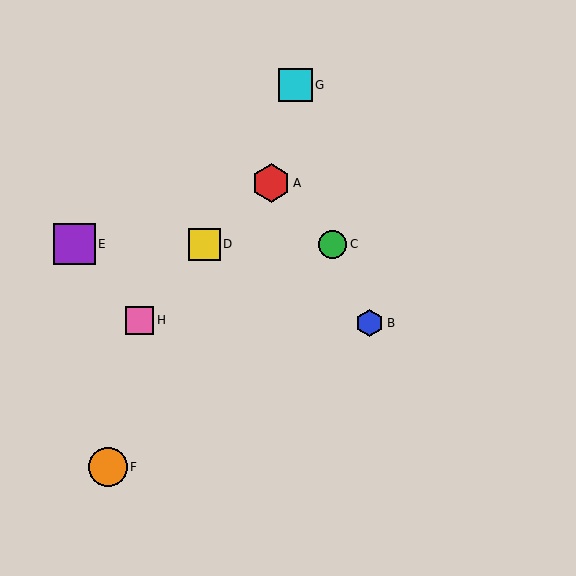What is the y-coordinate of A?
Object A is at y≈183.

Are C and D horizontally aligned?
Yes, both are at y≈244.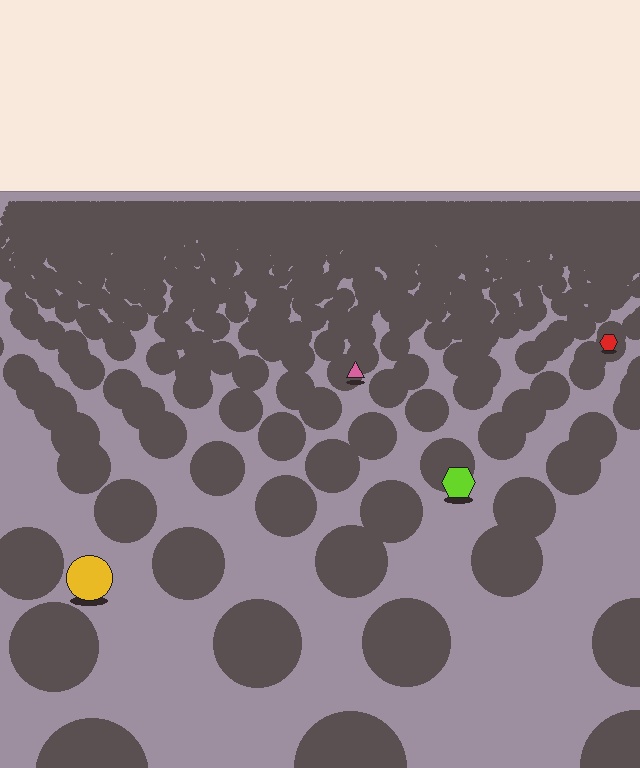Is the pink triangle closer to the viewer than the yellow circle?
No. The yellow circle is closer — you can tell from the texture gradient: the ground texture is coarser near it.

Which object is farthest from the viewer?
The red hexagon is farthest from the viewer. It appears smaller and the ground texture around it is denser.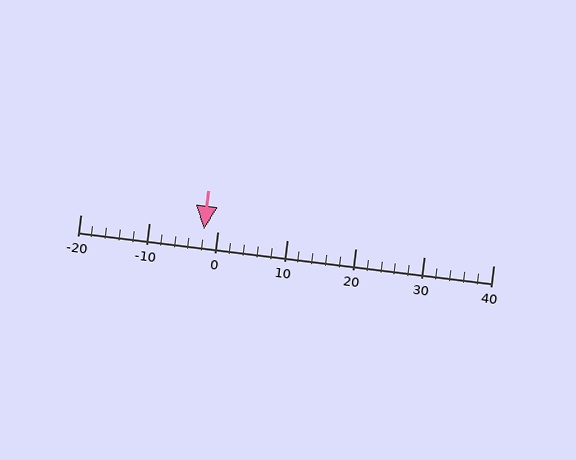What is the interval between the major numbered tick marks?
The major tick marks are spaced 10 units apart.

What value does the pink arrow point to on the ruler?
The pink arrow points to approximately -2.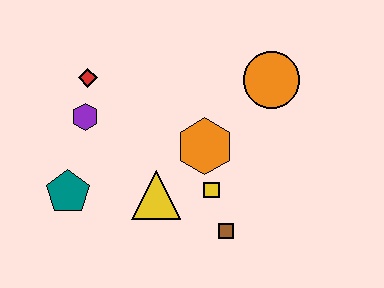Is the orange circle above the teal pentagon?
Yes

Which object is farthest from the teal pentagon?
The orange circle is farthest from the teal pentagon.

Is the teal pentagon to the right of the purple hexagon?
No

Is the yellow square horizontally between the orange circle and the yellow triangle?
Yes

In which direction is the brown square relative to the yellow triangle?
The brown square is to the right of the yellow triangle.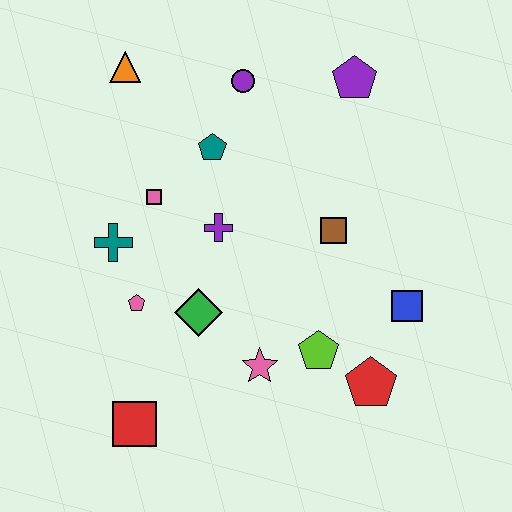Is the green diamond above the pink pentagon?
No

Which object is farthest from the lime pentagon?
The orange triangle is farthest from the lime pentagon.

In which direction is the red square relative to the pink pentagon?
The red square is below the pink pentagon.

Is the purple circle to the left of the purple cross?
No